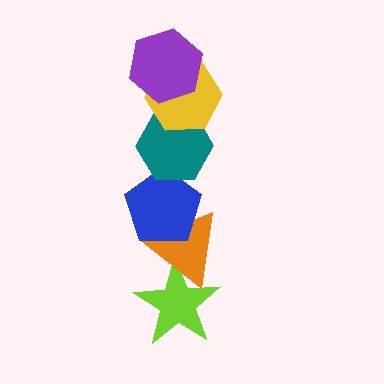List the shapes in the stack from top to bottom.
From top to bottom: the purple hexagon, the yellow hexagon, the teal hexagon, the blue pentagon, the orange triangle, the lime star.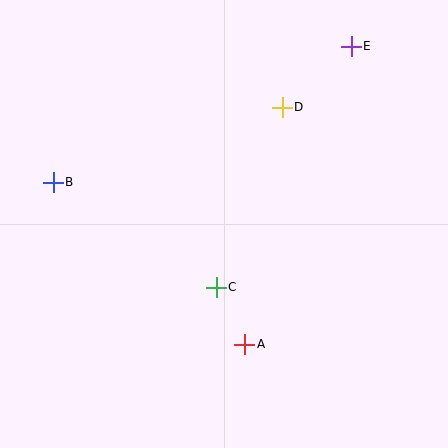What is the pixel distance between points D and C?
The distance between D and C is 192 pixels.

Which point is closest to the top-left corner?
Point B is closest to the top-left corner.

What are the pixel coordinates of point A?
Point A is at (245, 344).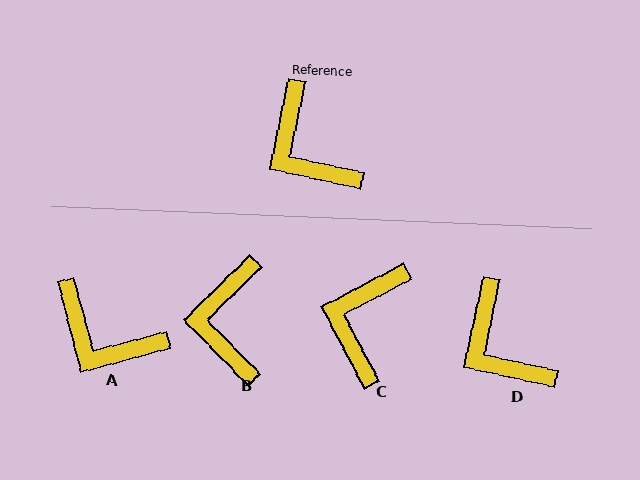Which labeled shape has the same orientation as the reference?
D.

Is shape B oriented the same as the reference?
No, it is off by about 33 degrees.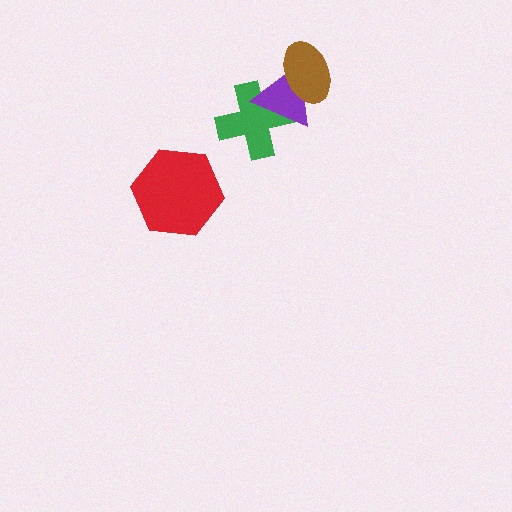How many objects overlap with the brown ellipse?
1 object overlaps with the brown ellipse.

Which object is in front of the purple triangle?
The brown ellipse is in front of the purple triangle.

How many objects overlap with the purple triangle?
2 objects overlap with the purple triangle.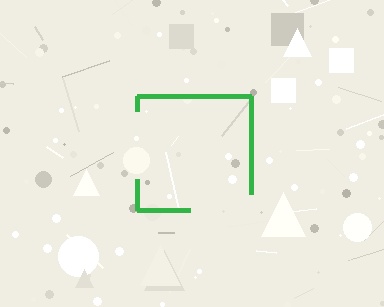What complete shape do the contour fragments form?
The contour fragments form a square.